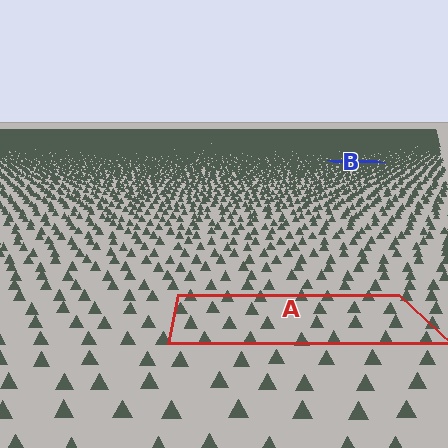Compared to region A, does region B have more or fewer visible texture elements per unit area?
Region B has more texture elements per unit area — they are packed more densely because it is farther away.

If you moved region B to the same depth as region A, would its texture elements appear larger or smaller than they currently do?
They would appear larger. At a closer depth, the same texture elements are projected at a bigger on-screen size.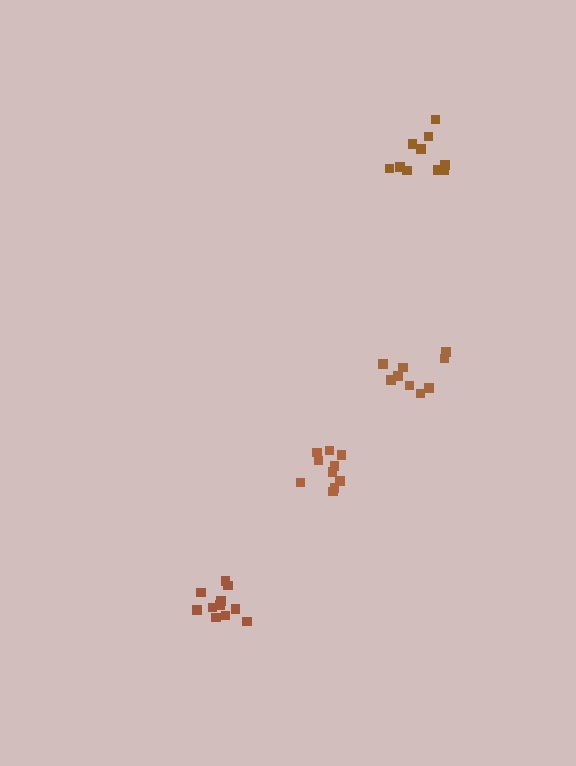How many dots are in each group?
Group 1: 9 dots, Group 2: 10 dots, Group 3: 11 dots, Group 4: 10 dots (40 total).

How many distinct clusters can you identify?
There are 4 distinct clusters.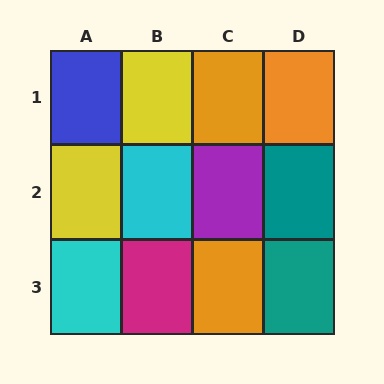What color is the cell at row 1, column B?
Yellow.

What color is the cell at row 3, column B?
Magenta.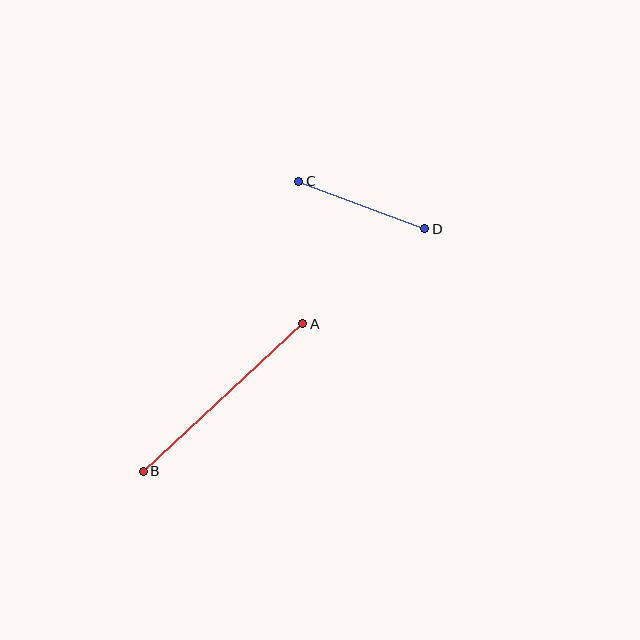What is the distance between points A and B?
The distance is approximately 218 pixels.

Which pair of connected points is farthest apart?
Points A and B are farthest apart.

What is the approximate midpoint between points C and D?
The midpoint is at approximately (362, 205) pixels.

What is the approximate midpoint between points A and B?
The midpoint is at approximately (223, 398) pixels.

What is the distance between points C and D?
The distance is approximately 135 pixels.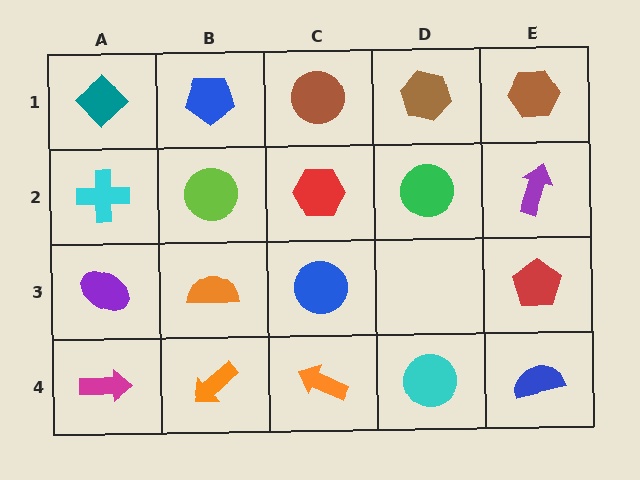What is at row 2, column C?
A red hexagon.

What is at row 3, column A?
A purple ellipse.